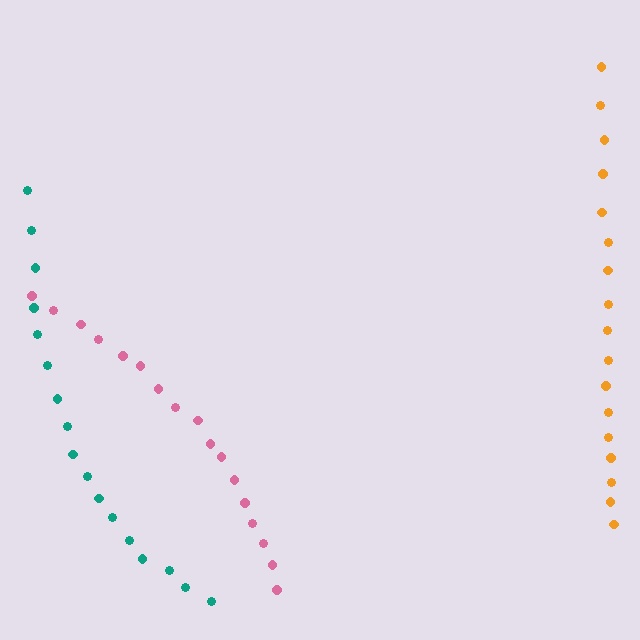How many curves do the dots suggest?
There are 3 distinct paths.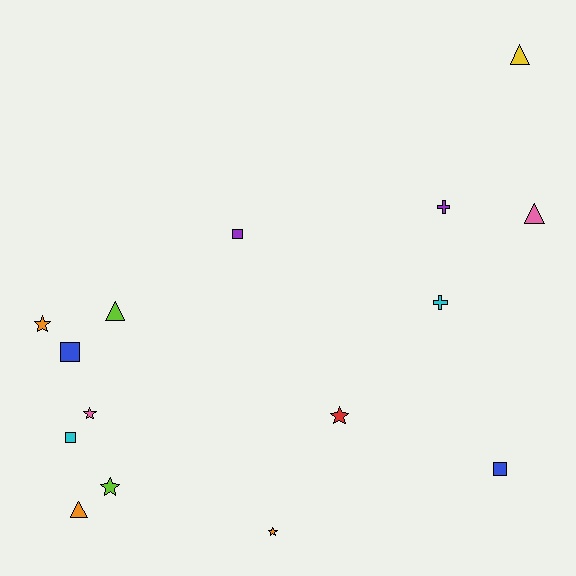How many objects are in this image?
There are 15 objects.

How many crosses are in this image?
There are 2 crosses.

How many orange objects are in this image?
There are 3 orange objects.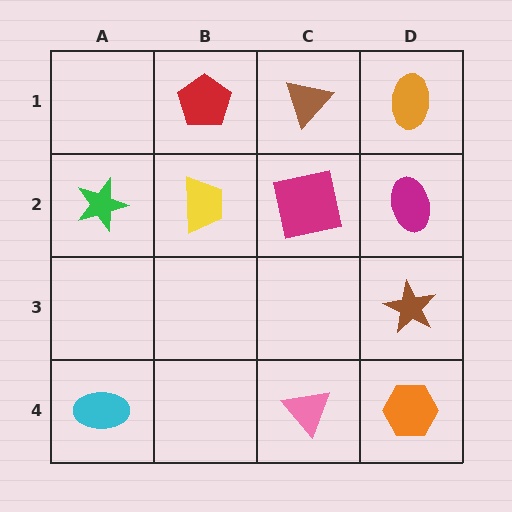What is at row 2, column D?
A magenta ellipse.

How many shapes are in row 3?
1 shape.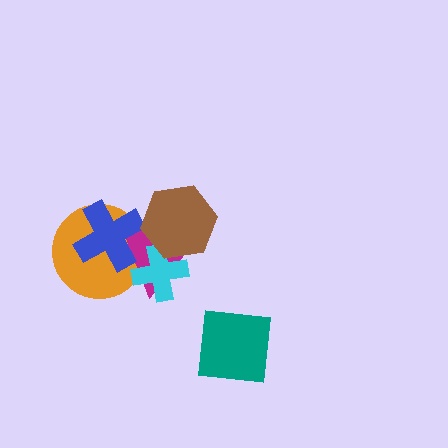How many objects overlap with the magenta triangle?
4 objects overlap with the magenta triangle.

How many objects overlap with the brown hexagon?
2 objects overlap with the brown hexagon.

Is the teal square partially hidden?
No, no other shape covers it.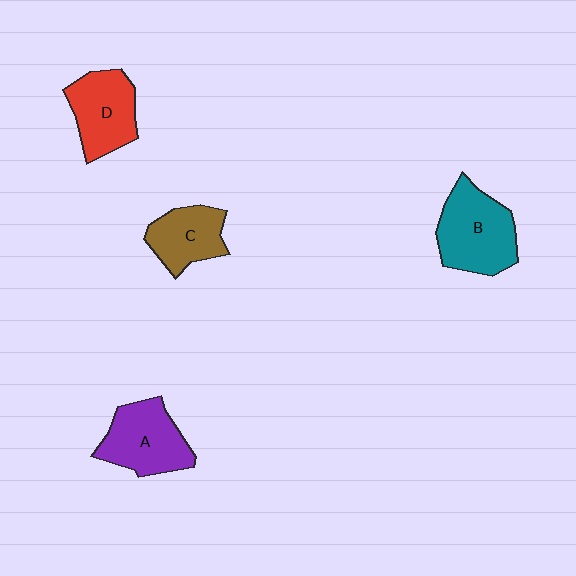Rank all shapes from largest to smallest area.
From largest to smallest: B (teal), A (purple), D (red), C (brown).